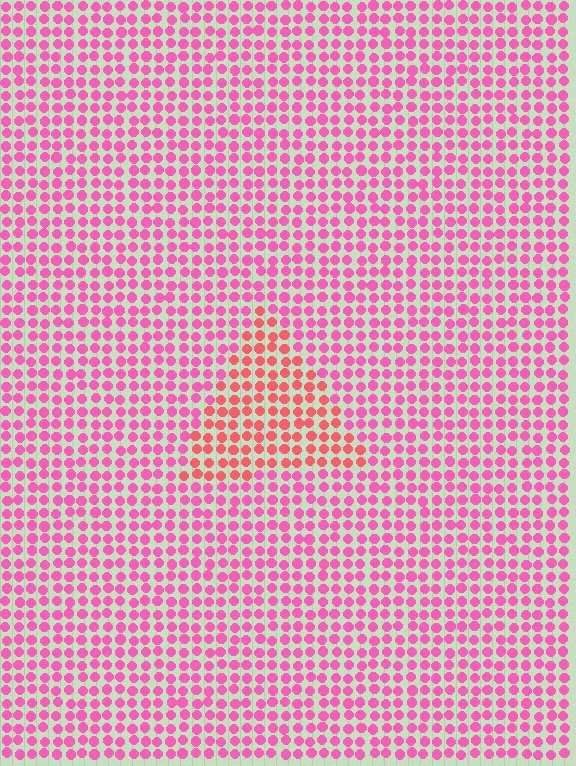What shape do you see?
I see a triangle.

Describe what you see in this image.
The image is filled with small pink elements in a uniform arrangement. A triangle-shaped region is visible where the elements are tinted to a slightly different hue, forming a subtle color boundary.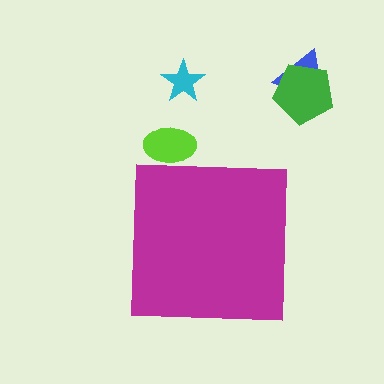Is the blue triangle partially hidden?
No, the blue triangle is fully visible.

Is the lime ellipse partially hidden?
Yes, the lime ellipse is partially hidden behind the magenta square.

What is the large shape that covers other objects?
A magenta square.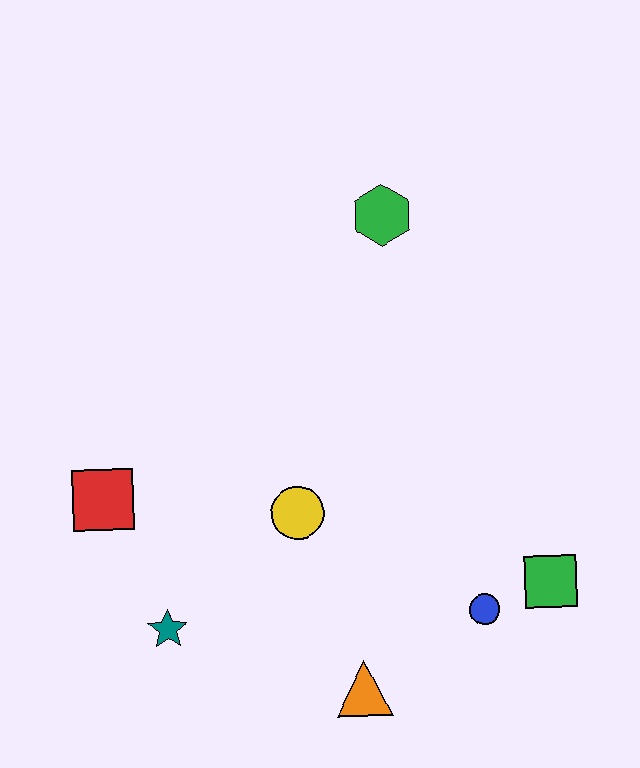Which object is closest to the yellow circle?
The teal star is closest to the yellow circle.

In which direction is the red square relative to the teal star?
The red square is above the teal star.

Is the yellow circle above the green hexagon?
No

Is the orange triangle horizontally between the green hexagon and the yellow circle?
Yes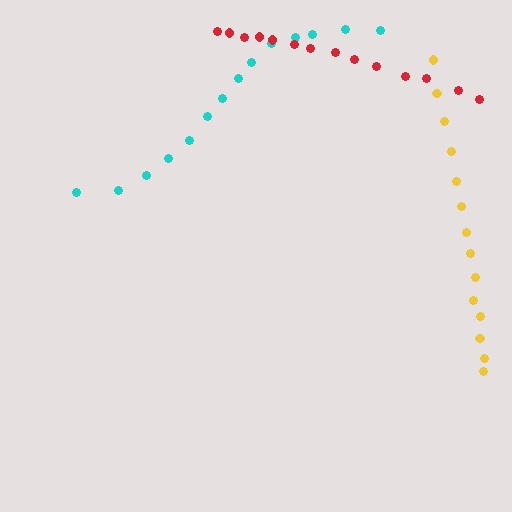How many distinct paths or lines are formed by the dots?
There are 3 distinct paths.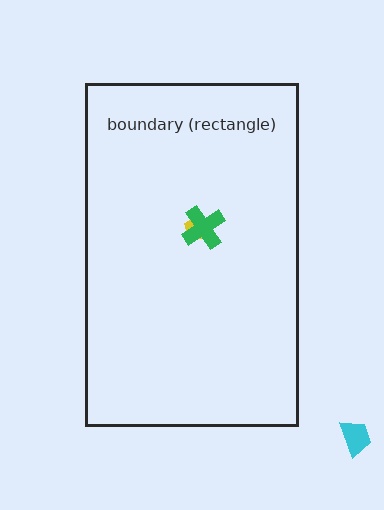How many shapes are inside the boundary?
2 inside, 1 outside.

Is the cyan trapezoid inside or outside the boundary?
Outside.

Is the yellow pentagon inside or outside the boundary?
Inside.